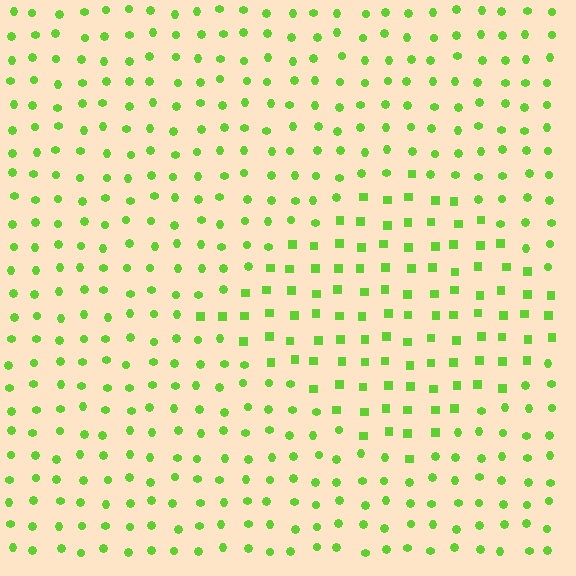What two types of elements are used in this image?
The image uses squares inside the diamond region and circles outside it.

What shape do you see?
I see a diamond.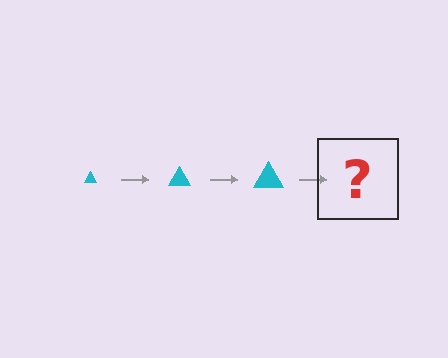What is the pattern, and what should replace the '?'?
The pattern is that the triangle gets progressively larger each step. The '?' should be a cyan triangle, larger than the previous one.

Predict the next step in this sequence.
The next step is a cyan triangle, larger than the previous one.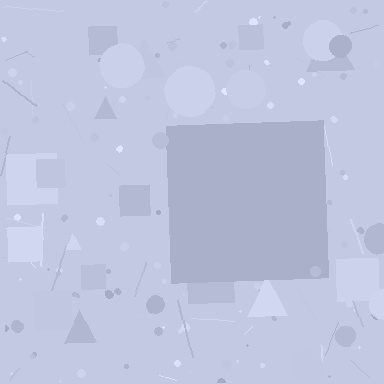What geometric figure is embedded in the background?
A square is embedded in the background.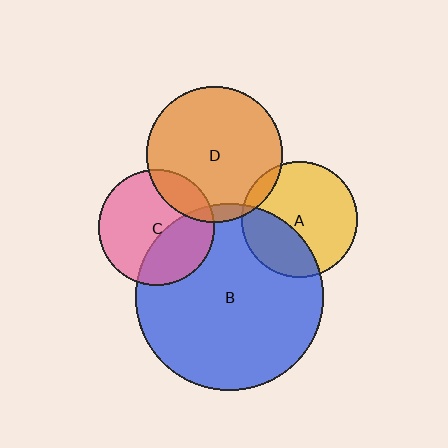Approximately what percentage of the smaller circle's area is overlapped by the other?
Approximately 5%.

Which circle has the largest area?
Circle B (blue).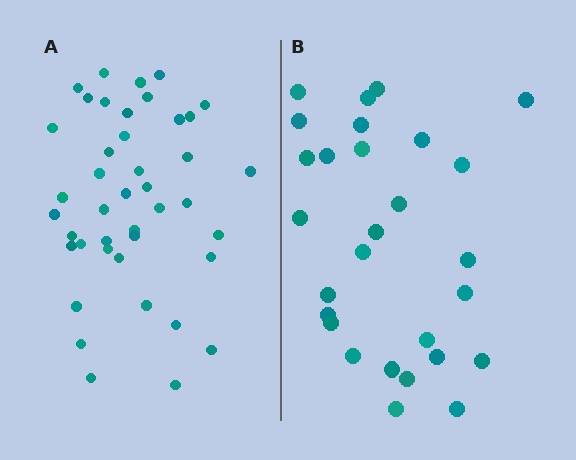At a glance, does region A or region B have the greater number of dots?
Region A (the left region) has more dots.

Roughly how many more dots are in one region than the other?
Region A has approximately 15 more dots than region B.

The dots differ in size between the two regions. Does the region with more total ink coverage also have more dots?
No. Region B has more total ink coverage because its dots are larger, but region A actually contains more individual dots. Total area can be misleading — the number of items is what matters here.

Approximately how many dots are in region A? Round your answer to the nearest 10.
About 40 dots. (The exact count is 42, which rounds to 40.)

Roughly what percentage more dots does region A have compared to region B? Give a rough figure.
About 50% more.